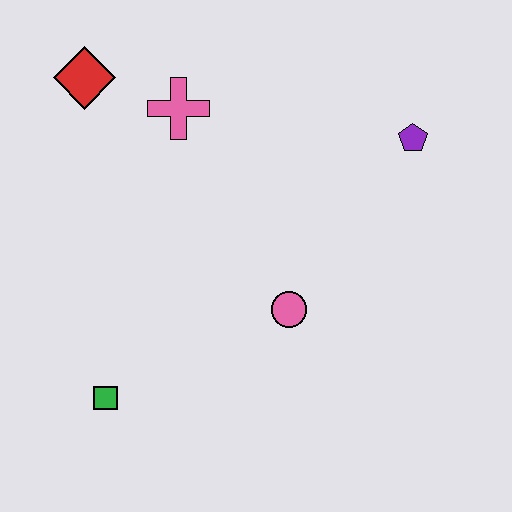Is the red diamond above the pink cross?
Yes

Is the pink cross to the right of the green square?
Yes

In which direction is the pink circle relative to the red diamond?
The pink circle is below the red diamond.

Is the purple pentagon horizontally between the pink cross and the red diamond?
No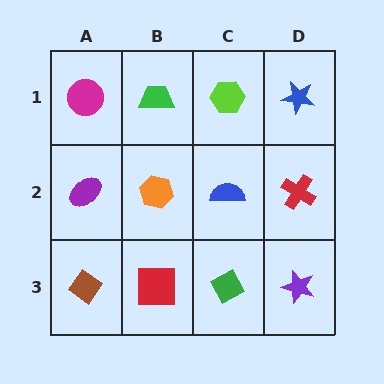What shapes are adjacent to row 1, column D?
A red cross (row 2, column D), a lime hexagon (row 1, column C).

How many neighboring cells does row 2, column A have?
3.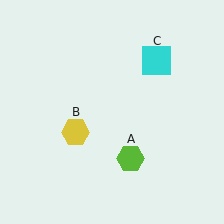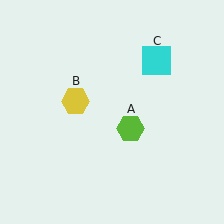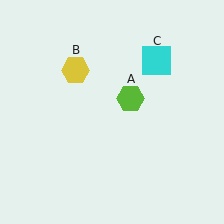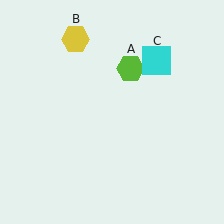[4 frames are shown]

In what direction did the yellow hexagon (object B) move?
The yellow hexagon (object B) moved up.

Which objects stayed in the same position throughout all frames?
Cyan square (object C) remained stationary.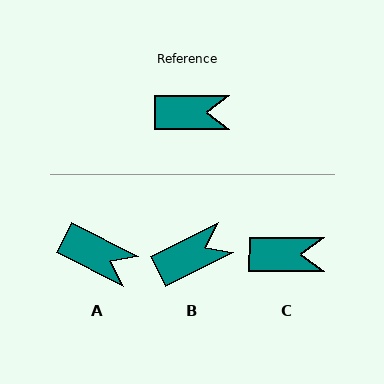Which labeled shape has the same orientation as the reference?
C.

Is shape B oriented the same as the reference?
No, it is off by about 27 degrees.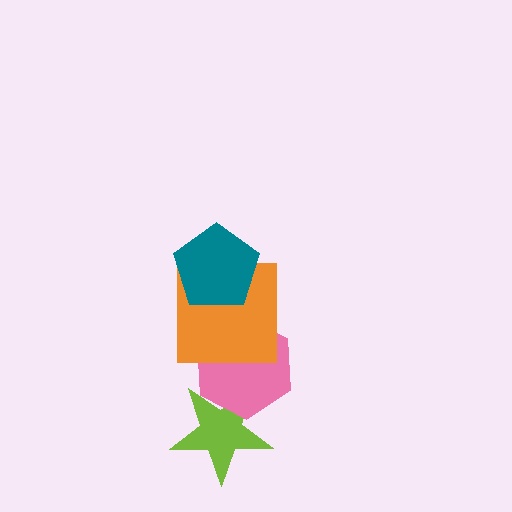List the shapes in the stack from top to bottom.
From top to bottom: the teal pentagon, the orange square, the pink hexagon, the lime star.